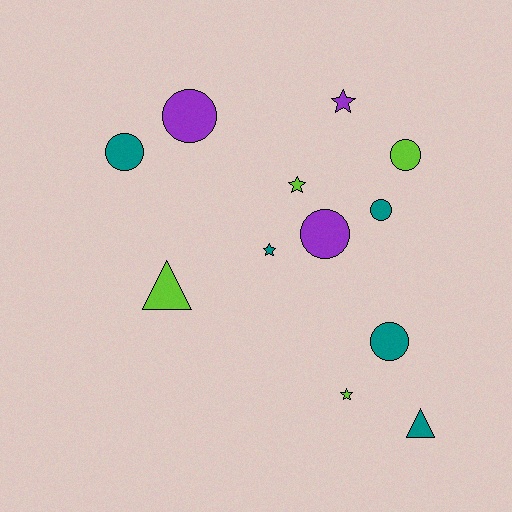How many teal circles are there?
There are 3 teal circles.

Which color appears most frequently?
Teal, with 5 objects.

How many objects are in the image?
There are 12 objects.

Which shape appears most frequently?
Circle, with 6 objects.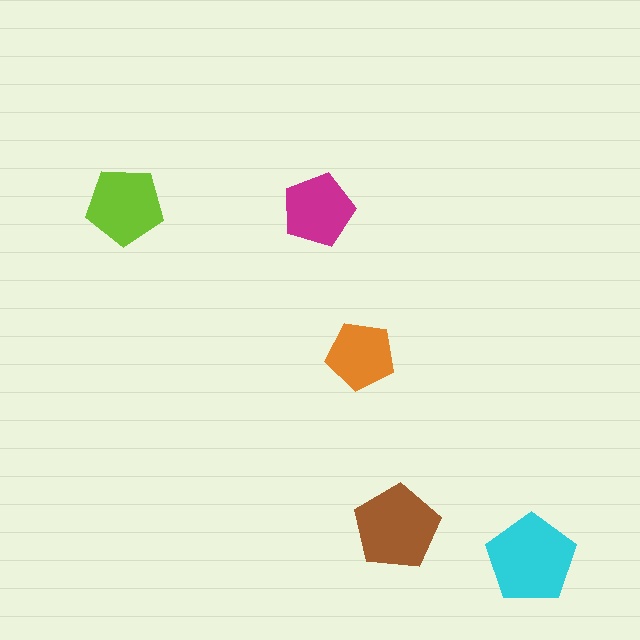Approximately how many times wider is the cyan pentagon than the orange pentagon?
About 1.5 times wider.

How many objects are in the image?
There are 5 objects in the image.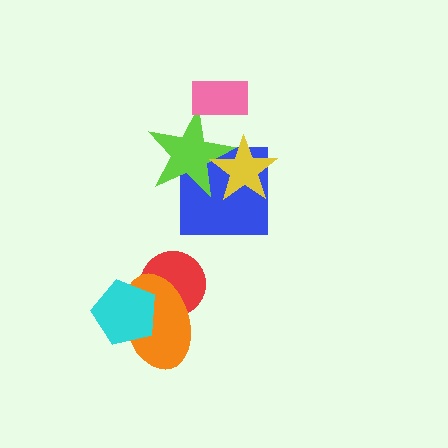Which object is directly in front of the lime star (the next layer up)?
The yellow star is directly in front of the lime star.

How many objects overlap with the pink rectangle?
1 object overlaps with the pink rectangle.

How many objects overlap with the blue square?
2 objects overlap with the blue square.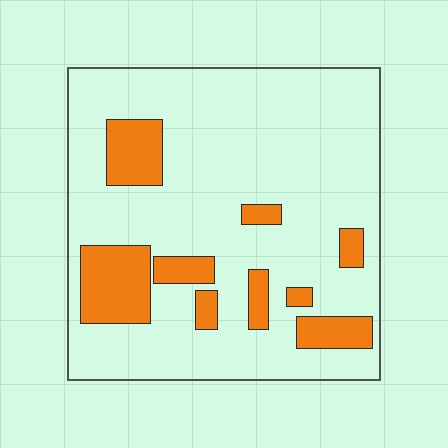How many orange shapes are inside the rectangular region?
9.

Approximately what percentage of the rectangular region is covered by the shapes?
Approximately 20%.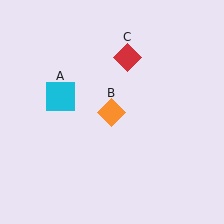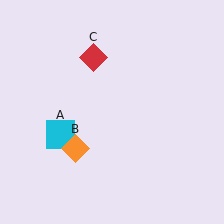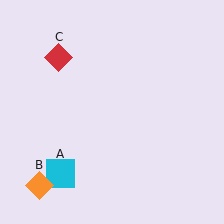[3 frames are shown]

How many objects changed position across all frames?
3 objects changed position: cyan square (object A), orange diamond (object B), red diamond (object C).